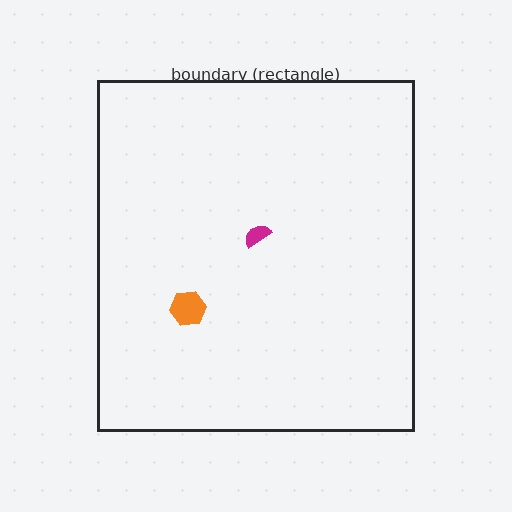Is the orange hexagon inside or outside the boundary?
Inside.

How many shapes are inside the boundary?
2 inside, 0 outside.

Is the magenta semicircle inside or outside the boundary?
Inside.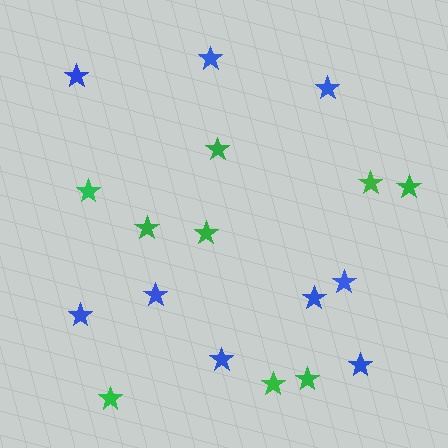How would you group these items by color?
There are 2 groups: one group of blue stars (9) and one group of green stars (9).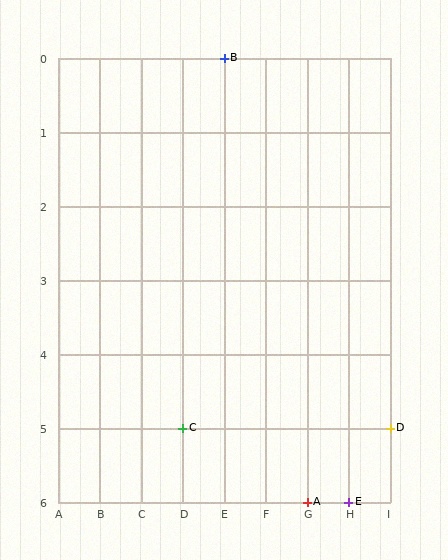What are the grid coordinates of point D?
Point D is at grid coordinates (I, 5).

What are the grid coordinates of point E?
Point E is at grid coordinates (H, 6).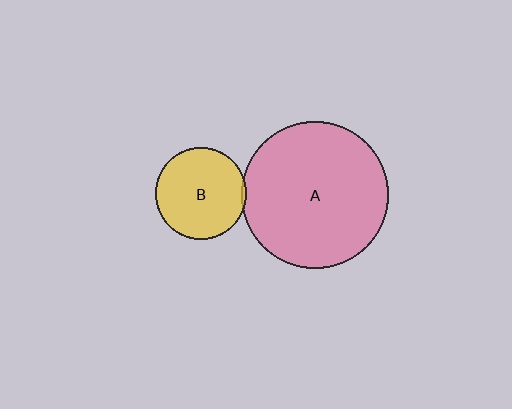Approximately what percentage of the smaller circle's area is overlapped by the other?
Approximately 5%.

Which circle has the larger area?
Circle A (pink).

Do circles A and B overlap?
Yes.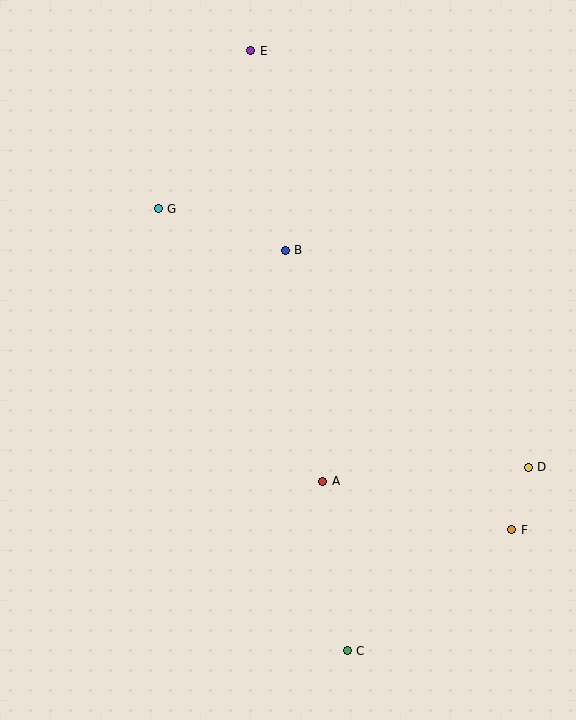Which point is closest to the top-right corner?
Point E is closest to the top-right corner.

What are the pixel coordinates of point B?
Point B is at (285, 250).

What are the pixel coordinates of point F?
Point F is at (512, 530).